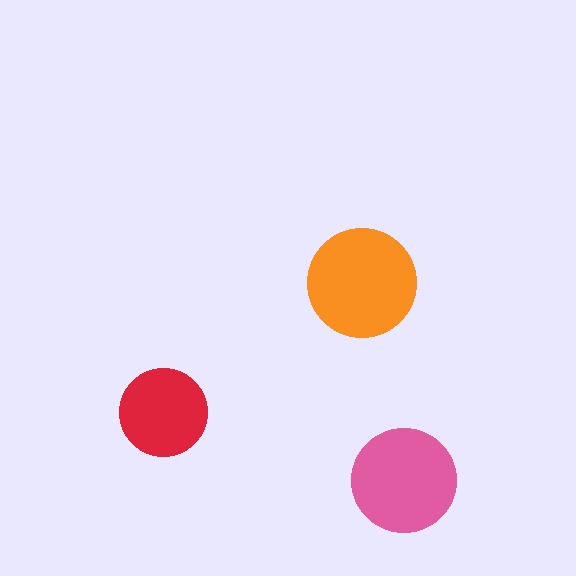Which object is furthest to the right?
The pink circle is rightmost.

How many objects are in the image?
There are 3 objects in the image.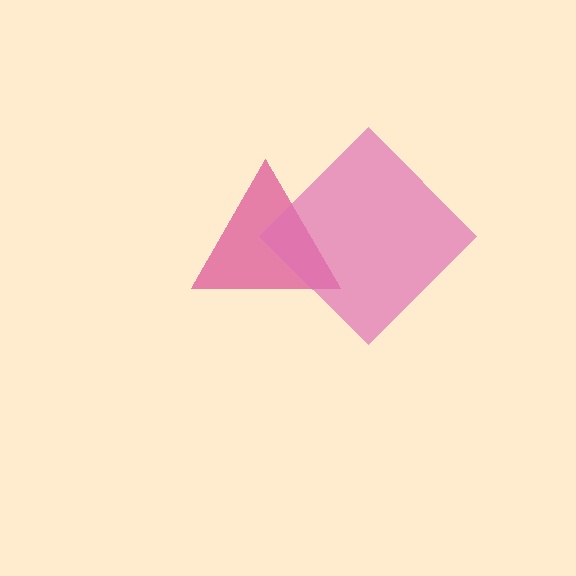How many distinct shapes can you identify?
There are 2 distinct shapes: a magenta triangle, a pink diamond.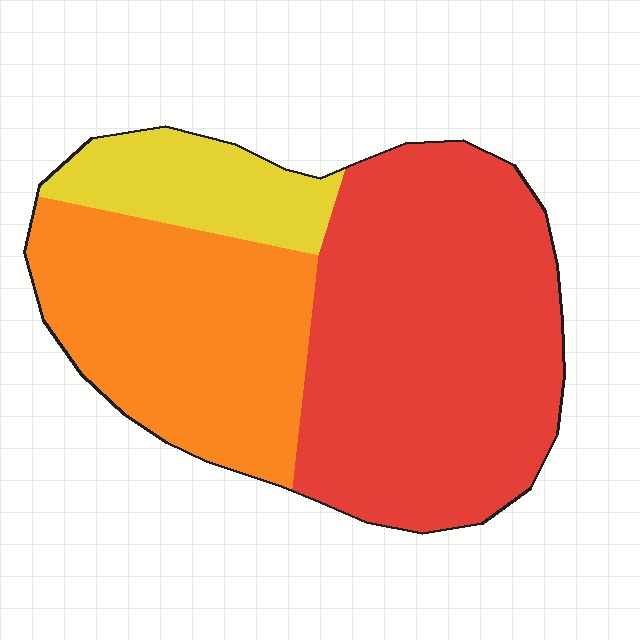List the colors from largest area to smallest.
From largest to smallest: red, orange, yellow.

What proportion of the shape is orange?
Orange covers 34% of the shape.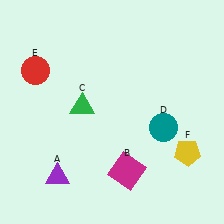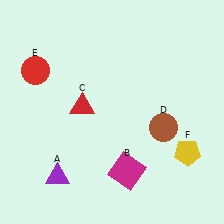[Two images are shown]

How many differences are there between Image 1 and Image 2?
There are 2 differences between the two images.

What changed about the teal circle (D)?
In Image 1, D is teal. In Image 2, it changed to brown.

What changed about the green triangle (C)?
In Image 1, C is green. In Image 2, it changed to red.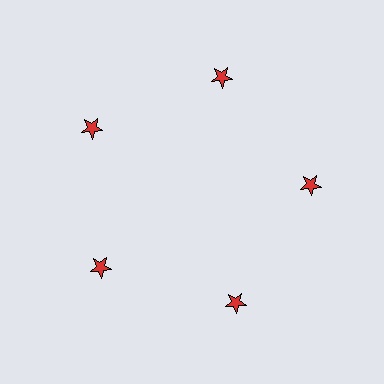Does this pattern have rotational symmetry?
Yes, this pattern has 5-fold rotational symmetry. It looks the same after rotating 72 degrees around the center.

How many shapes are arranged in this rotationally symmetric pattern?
There are 5 shapes, arranged in 5 groups of 1.